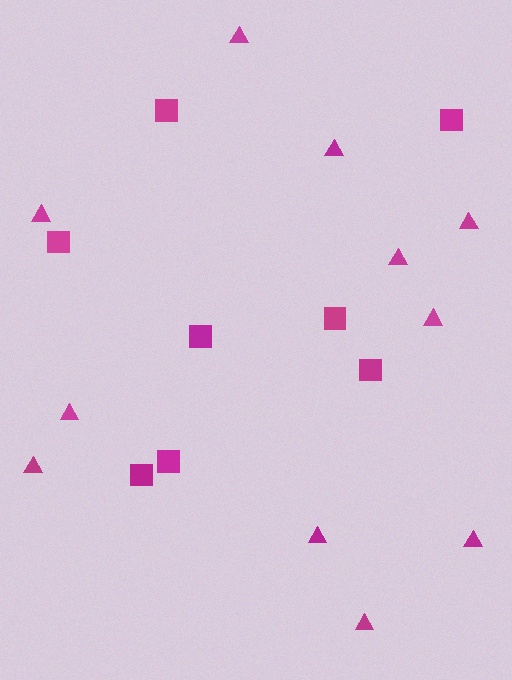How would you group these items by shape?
There are 2 groups: one group of triangles (11) and one group of squares (8).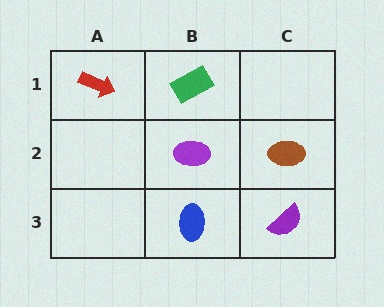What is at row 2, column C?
A brown ellipse.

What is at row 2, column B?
A purple ellipse.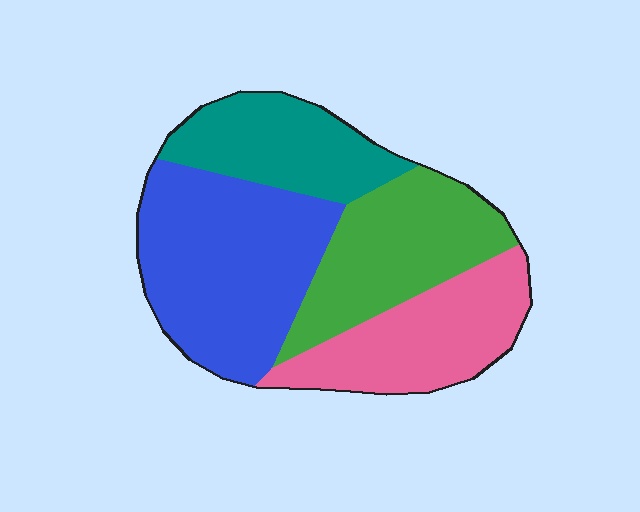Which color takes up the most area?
Blue, at roughly 35%.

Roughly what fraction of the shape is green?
Green takes up about one quarter (1/4) of the shape.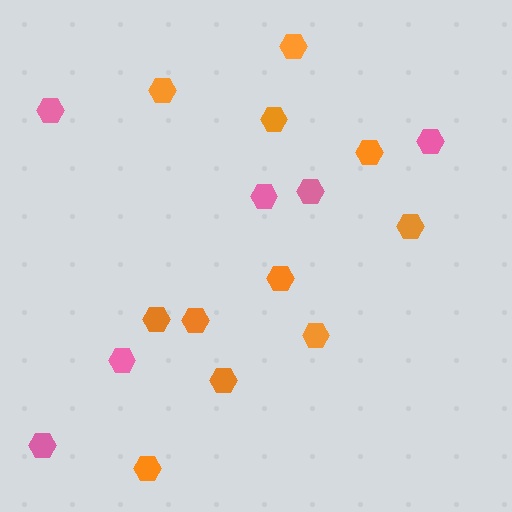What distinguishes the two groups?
There are 2 groups: one group of orange hexagons (11) and one group of pink hexagons (6).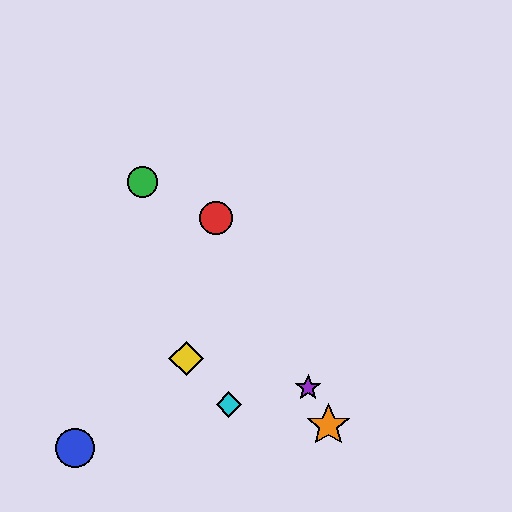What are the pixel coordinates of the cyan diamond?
The cyan diamond is at (229, 404).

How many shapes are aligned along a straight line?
3 shapes (the red circle, the purple star, the orange star) are aligned along a straight line.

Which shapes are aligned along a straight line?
The red circle, the purple star, the orange star are aligned along a straight line.